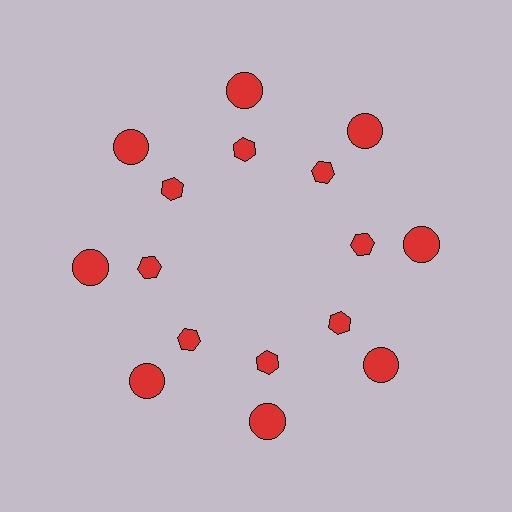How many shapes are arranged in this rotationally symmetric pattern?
There are 16 shapes, arranged in 8 groups of 2.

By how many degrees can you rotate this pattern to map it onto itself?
The pattern maps onto itself every 45 degrees of rotation.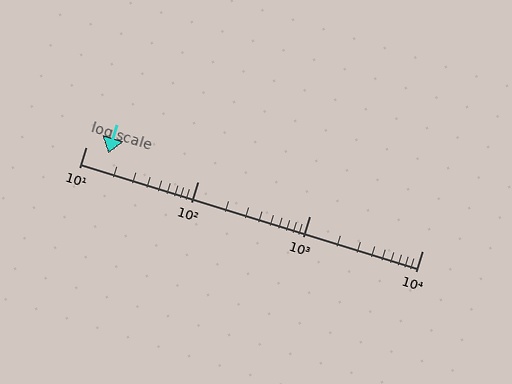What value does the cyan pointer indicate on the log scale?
The pointer indicates approximately 16.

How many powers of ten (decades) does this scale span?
The scale spans 3 decades, from 10 to 10000.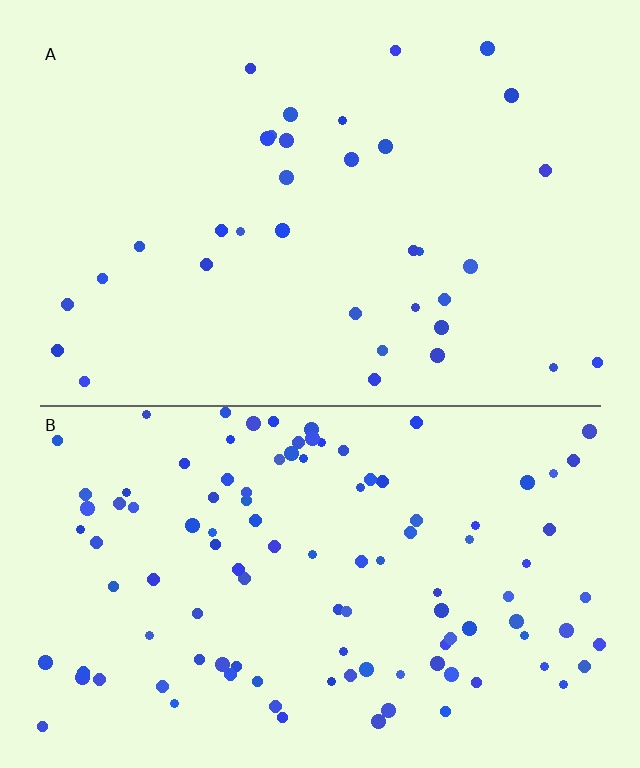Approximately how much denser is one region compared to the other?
Approximately 3.2× — region B over region A.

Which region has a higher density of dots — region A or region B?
B (the bottom).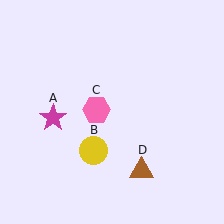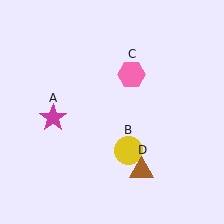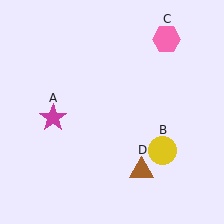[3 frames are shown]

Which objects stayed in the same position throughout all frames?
Magenta star (object A) and brown triangle (object D) remained stationary.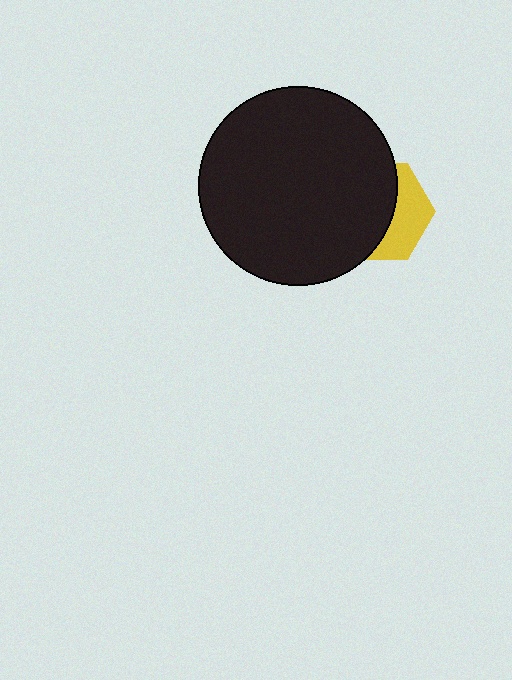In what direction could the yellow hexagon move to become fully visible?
The yellow hexagon could move right. That would shift it out from behind the black circle entirely.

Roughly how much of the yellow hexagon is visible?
A small part of it is visible (roughly 38%).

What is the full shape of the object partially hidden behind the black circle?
The partially hidden object is a yellow hexagon.